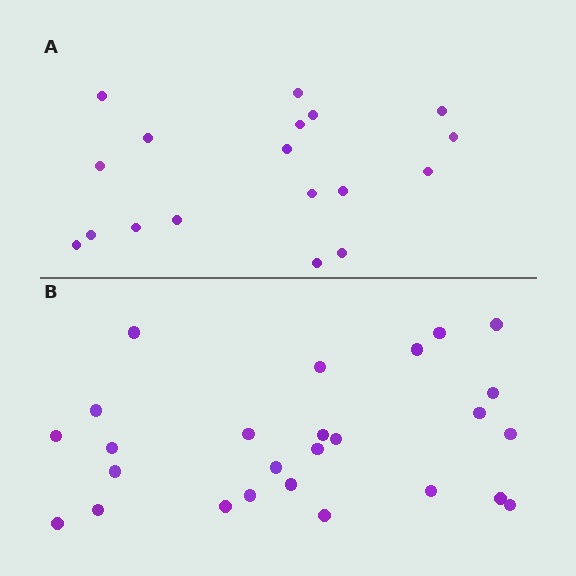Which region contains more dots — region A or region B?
Region B (the bottom region) has more dots.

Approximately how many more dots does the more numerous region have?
Region B has roughly 8 or so more dots than region A.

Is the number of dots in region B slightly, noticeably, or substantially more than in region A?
Region B has noticeably more, but not dramatically so. The ratio is roughly 1.4 to 1.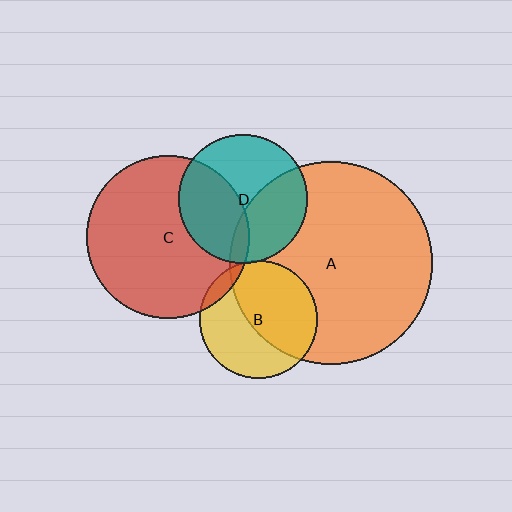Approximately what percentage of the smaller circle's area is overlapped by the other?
Approximately 40%.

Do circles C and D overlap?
Yes.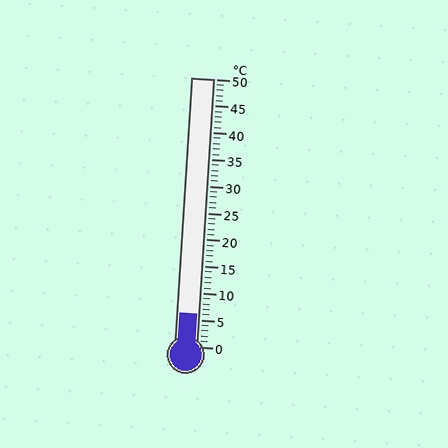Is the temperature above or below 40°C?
The temperature is below 40°C.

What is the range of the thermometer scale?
The thermometer scale ranges from 0°C to 50°C.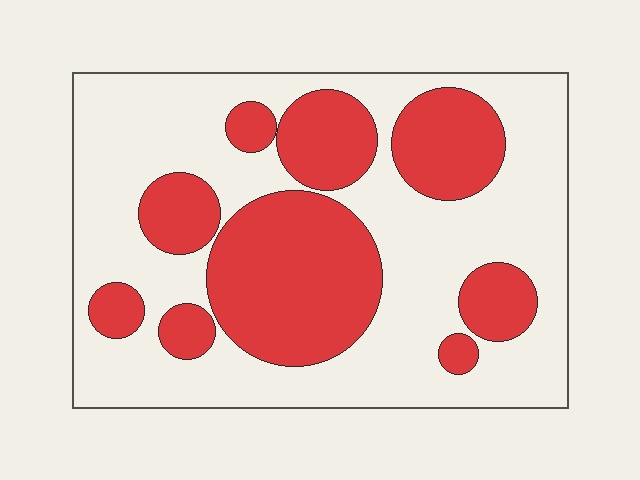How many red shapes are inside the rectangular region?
9.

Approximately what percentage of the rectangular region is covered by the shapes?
Approximately 35%.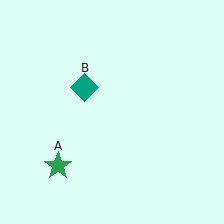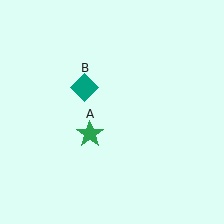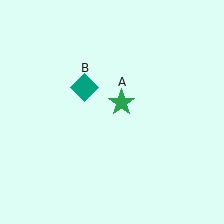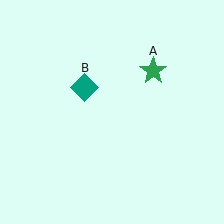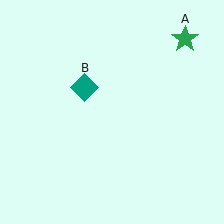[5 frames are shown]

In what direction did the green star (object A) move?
The green star (object A) moved up and to the right.